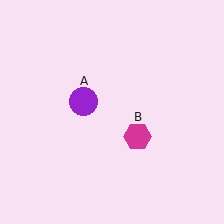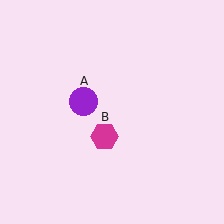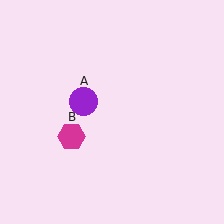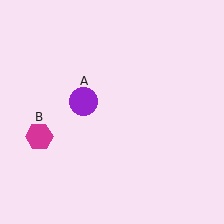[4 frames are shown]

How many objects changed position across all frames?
1 object changed position: magenta hexagon (object B).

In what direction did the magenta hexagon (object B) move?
The magenta hexagon (object B) moved left.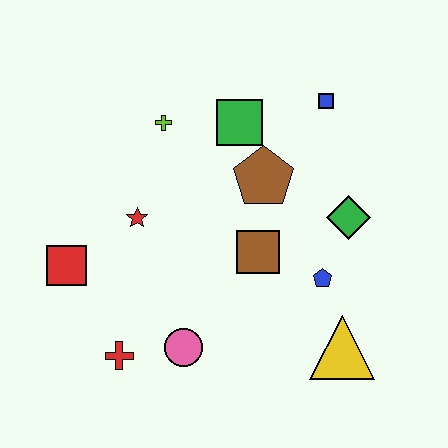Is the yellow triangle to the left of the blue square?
No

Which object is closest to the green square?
The brown pentagon is closest to the green square.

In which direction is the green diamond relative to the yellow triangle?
The green diamond is above the yellow triangle.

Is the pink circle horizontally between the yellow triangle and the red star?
Yes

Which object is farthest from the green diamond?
The red square is farthest from the green diamond.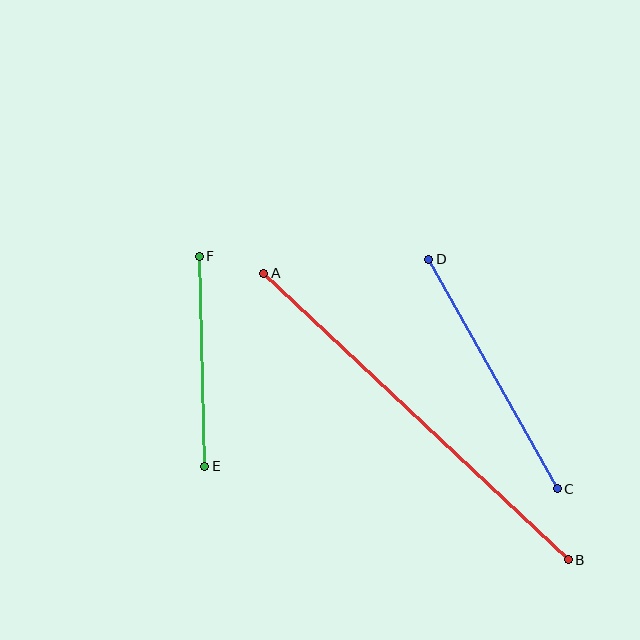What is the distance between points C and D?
The distance is approximately 263 pixels.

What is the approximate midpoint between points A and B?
The midpoint is at approximately (416, 417) pixels.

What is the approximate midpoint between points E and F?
The midpoint is at approximately (202, 361) pixels.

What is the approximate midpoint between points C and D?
The midpoint is at approximately (493, 374) pixels.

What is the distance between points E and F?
The distance is approximately 210 pixels.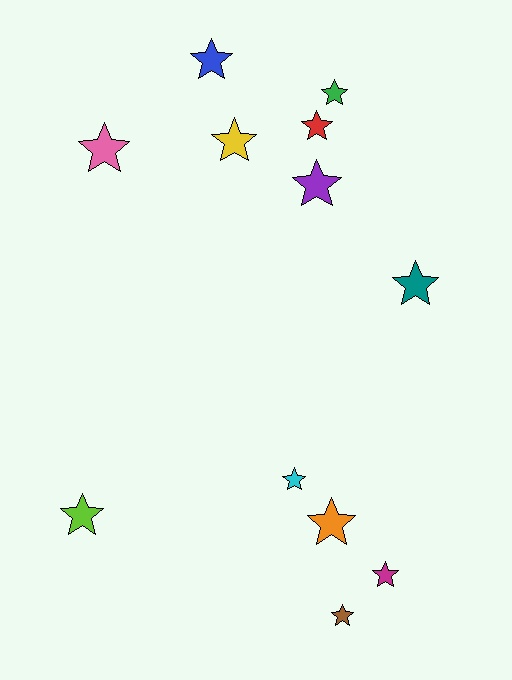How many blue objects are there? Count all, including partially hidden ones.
There is 1 blue object.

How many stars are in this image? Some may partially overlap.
There are 12 stars.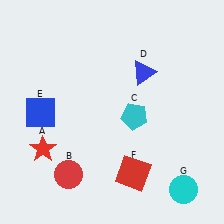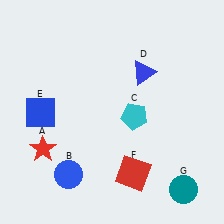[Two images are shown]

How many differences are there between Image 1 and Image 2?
There are 2 differences between the two images.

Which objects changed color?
B changed from red to blue. G changed from cyan to teal.